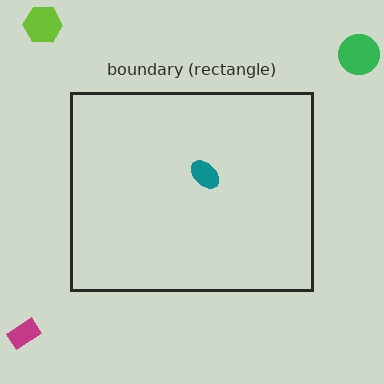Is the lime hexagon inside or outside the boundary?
Outside.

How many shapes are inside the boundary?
1 inside, 3 outside.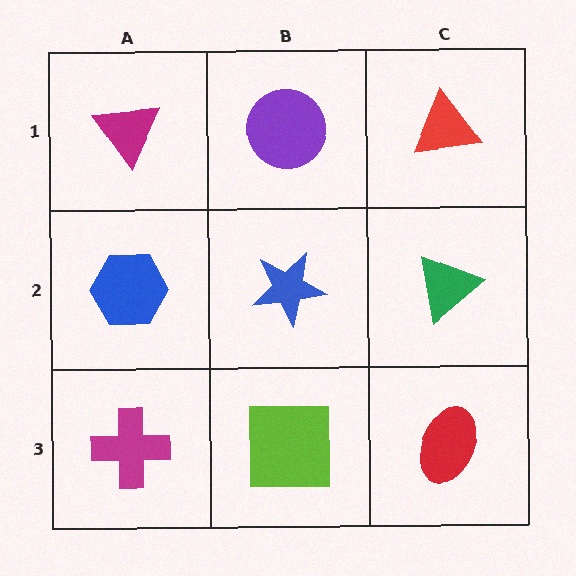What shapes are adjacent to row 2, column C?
A red triangle (row 1, column C), a red ellipse (row 3, column C), a blue star (row 2, column B).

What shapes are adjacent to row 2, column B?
A purple circle (row 1, column B), a lime square (row 3, column B), a blue hexagon (row 2, column A), a green triangle (row 2, column C).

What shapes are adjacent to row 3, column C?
A green triangle (row 2, column C), a lime square (row 3, column B).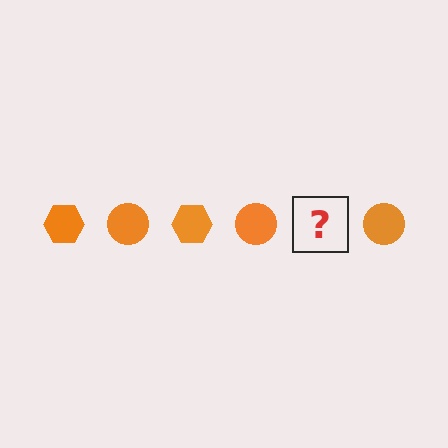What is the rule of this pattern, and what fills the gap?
The rule is that the pattern cycles through hexagon, circle shapes in orange. The gap should be filled with an orange hexagon.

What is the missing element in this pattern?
The missing element is an orange hexagon.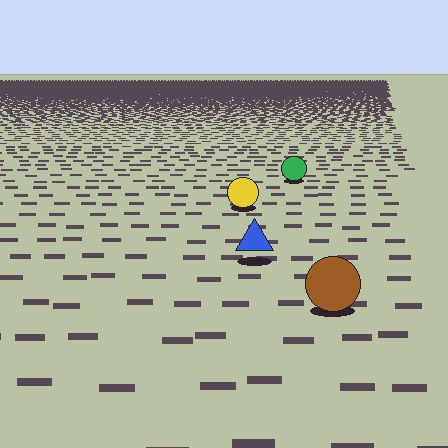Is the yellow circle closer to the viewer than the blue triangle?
No. The blue triangle is closer — you can tell from the texture gradient: the ground texture is coarser near it.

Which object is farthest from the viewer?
The green circle is farthest from the viewer. It appears smaller and the ground texture around it is denser.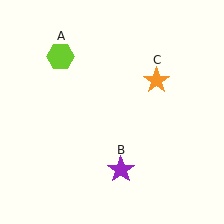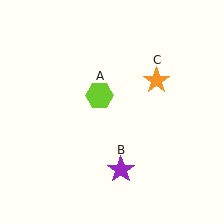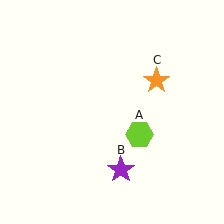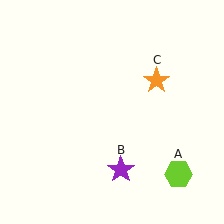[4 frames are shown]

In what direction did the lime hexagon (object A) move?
The lime hexagon (object A) moved down and to the right.